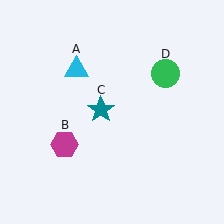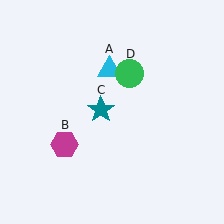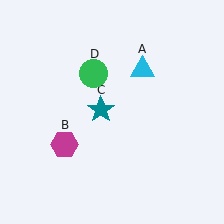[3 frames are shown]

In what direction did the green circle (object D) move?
The green circle (object D) moved left.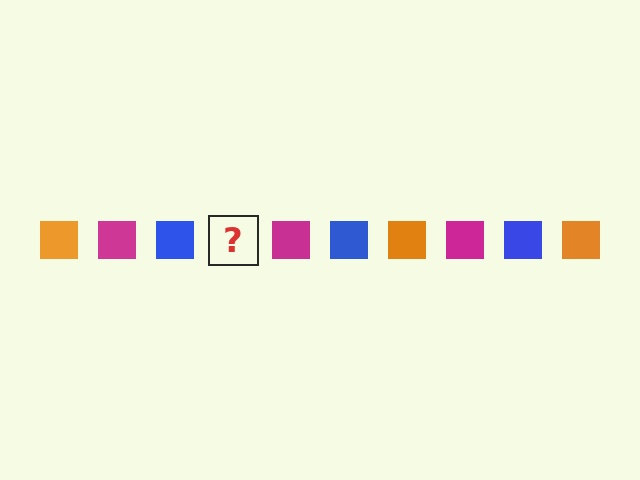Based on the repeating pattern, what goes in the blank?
The blank should be an orange square.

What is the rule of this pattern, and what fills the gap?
The rule is that the pattern cycles through orange, magenta, blue squares. The gap should be filled with an orange square.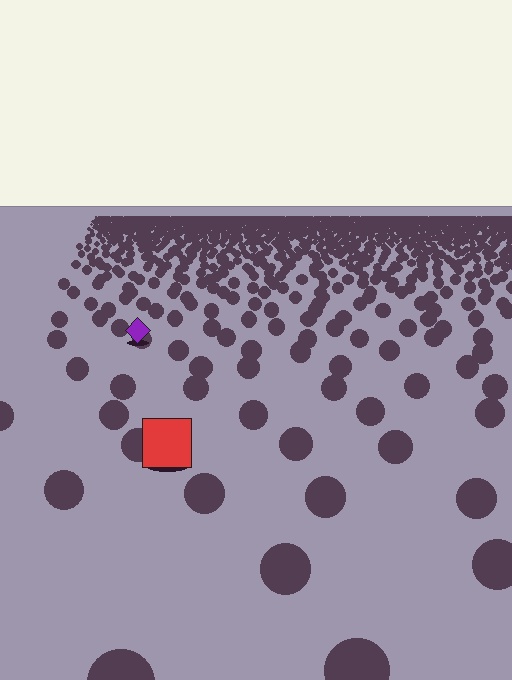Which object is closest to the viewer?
The red square is closest. The texture marks near it are larger and more spread out.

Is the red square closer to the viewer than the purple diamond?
Yes. The red square is closer — you can tell from the texture gradient: the ground texture is coarser near it.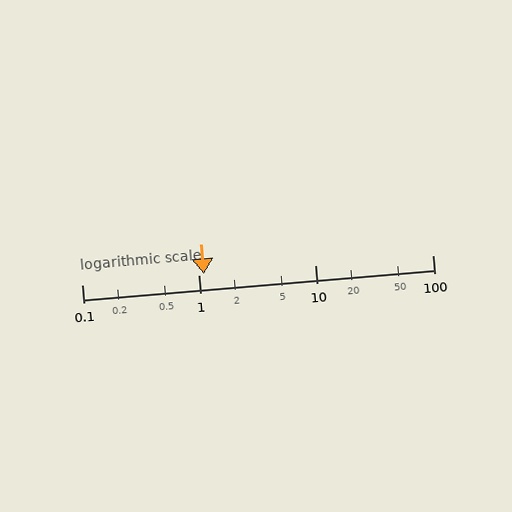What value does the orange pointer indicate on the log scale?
The pointer indicates approximately 1.1.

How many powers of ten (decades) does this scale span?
The scale spans 3 decades, from 0.1 to 100.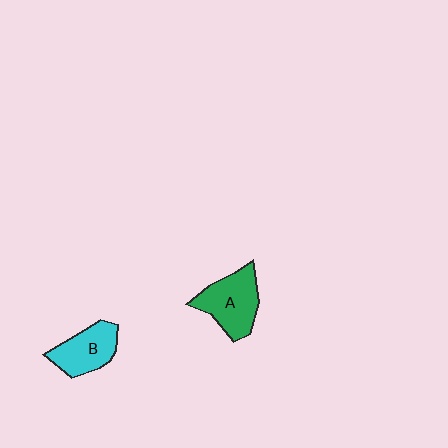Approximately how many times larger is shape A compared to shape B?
Approximately 1.2 times.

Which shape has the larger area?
Shape A (green).